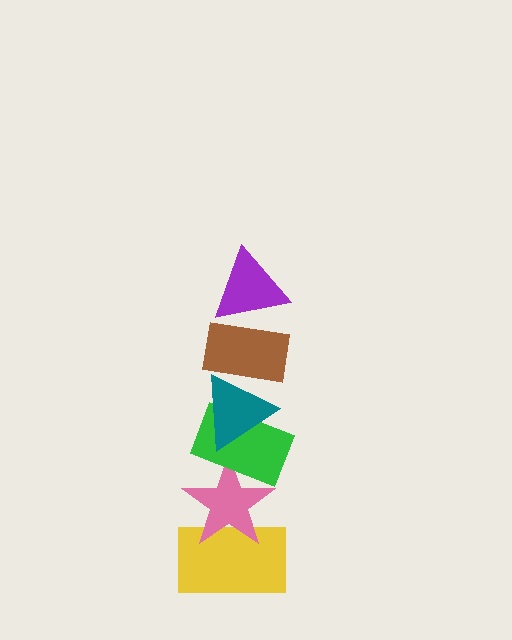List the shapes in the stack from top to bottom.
From top to bottom: the purple triangle, the brown rectangle, the teal triangle, the green rectangle, the pink star, the yellow rectangle.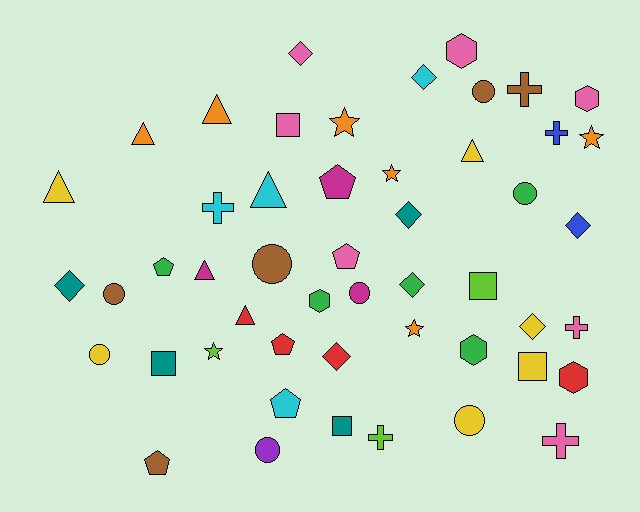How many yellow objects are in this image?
There are 6 yellow objects.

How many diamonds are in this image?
There are 8 diamonds.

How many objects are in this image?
There are 50 objects.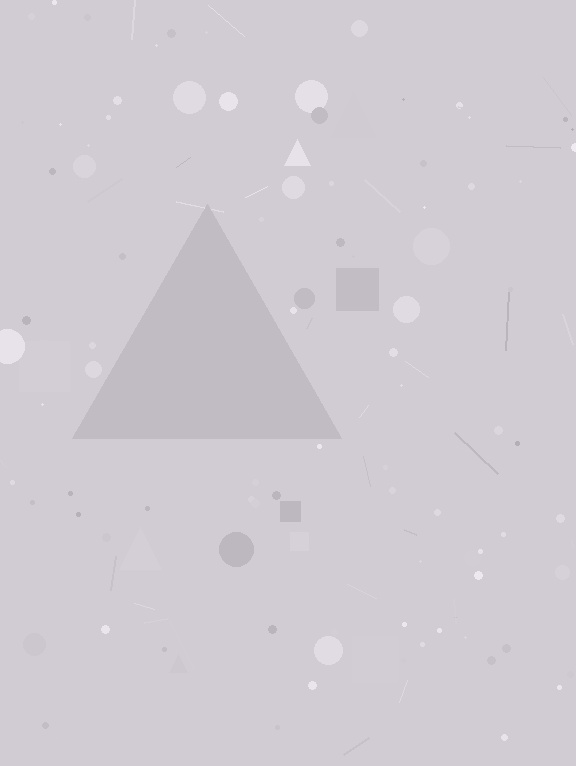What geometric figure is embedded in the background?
A triangle is embedded in the background.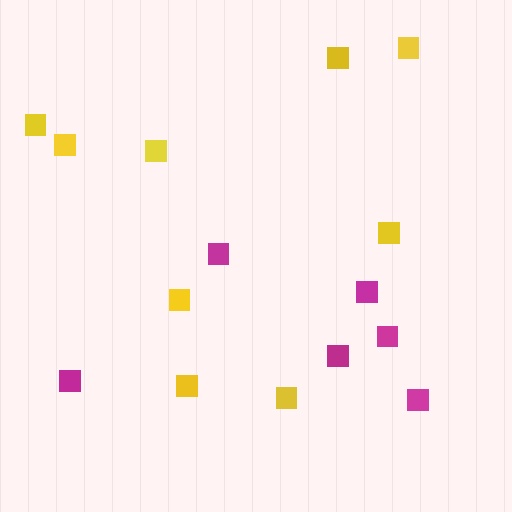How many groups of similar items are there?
There are 2 groups: one group of yellow squares (9) and one group of magenta squares (6).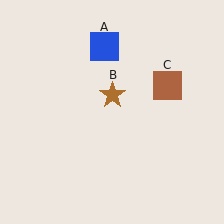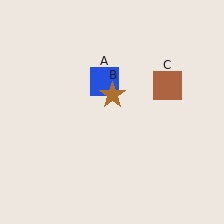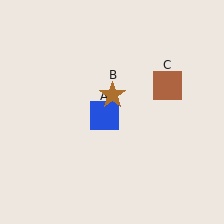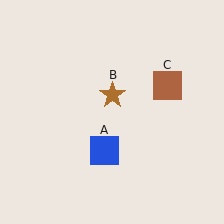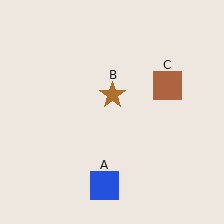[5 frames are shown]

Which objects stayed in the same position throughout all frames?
Brown star (object B) and brown square (object C) remained stationary.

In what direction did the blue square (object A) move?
The blue square (object A) moved down.